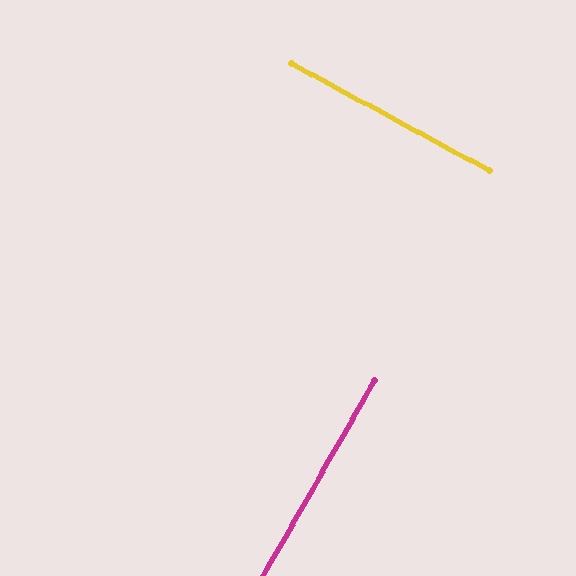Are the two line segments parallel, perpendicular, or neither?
Perpendicular — they meet at approximately 89°.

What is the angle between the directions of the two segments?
Approximately 89 degrees.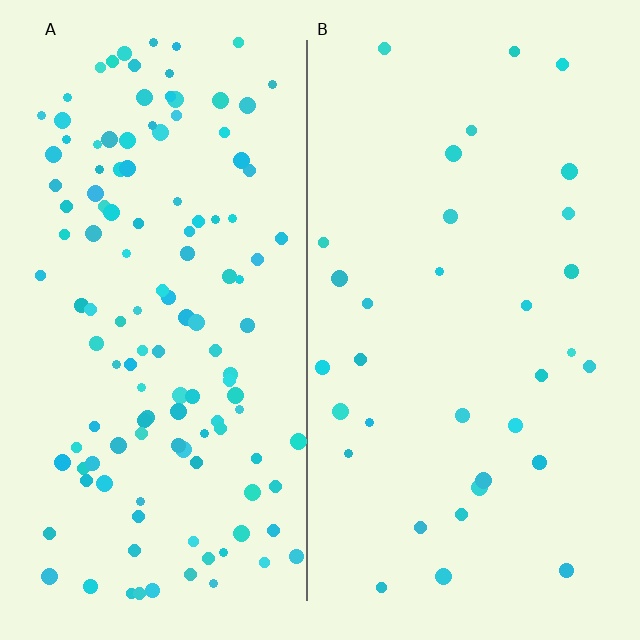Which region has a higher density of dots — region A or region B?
A (the left).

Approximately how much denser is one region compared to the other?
Approximately 3.9× — region A over region B.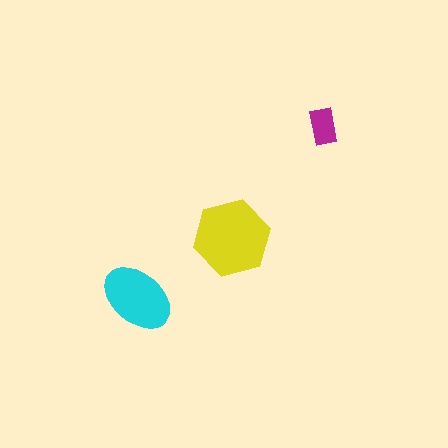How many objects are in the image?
There are 3 objects in the image.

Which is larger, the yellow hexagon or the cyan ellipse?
The yellow hexagon.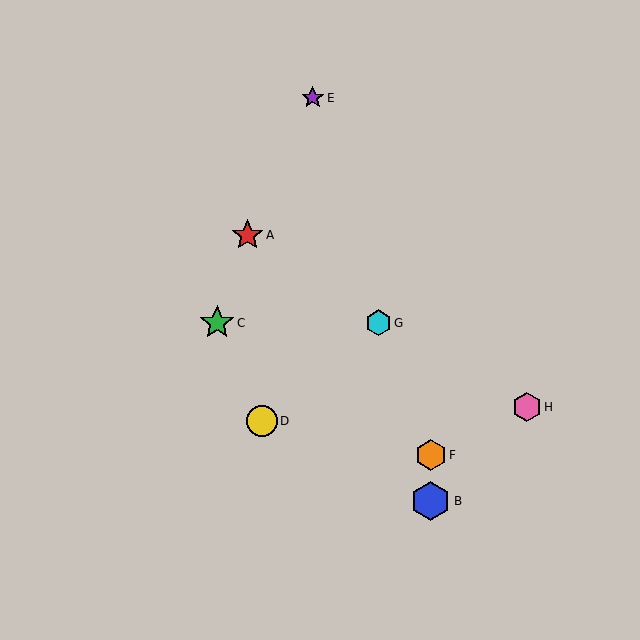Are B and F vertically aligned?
Yes, both are at x≈431.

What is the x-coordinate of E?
Object E is at x≈313.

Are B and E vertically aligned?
No, B is at x≈431 and E is at x≈313.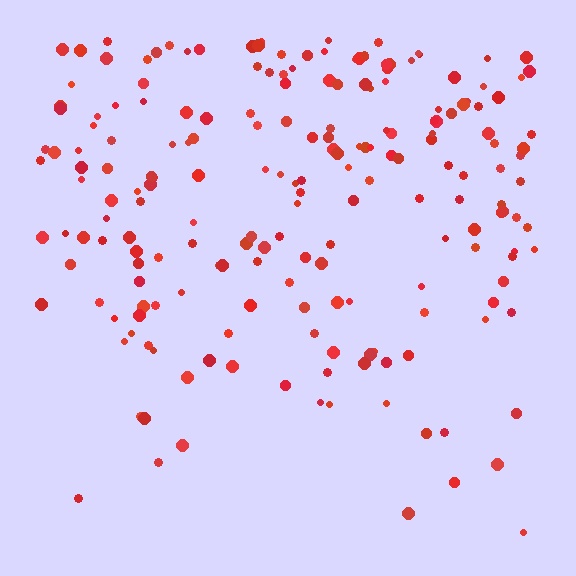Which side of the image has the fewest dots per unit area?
The bottom.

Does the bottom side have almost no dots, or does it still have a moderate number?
Still a moderate number, just noticeably fewer than the top.